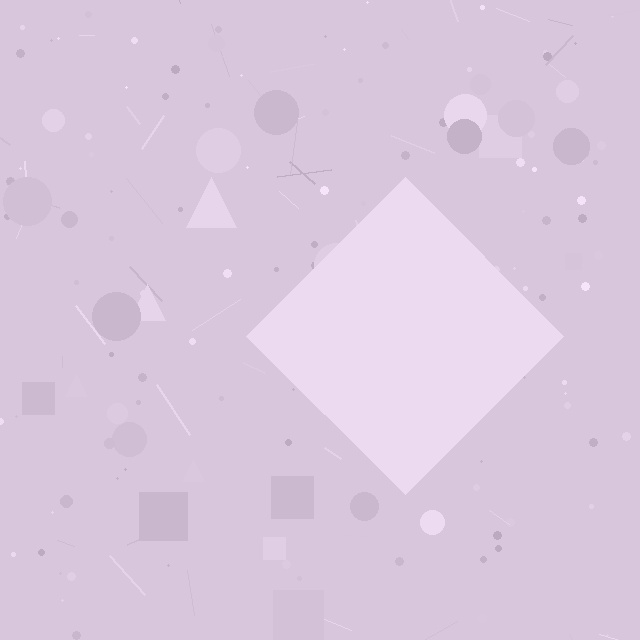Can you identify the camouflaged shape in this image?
The camouflaged shape is a diamond.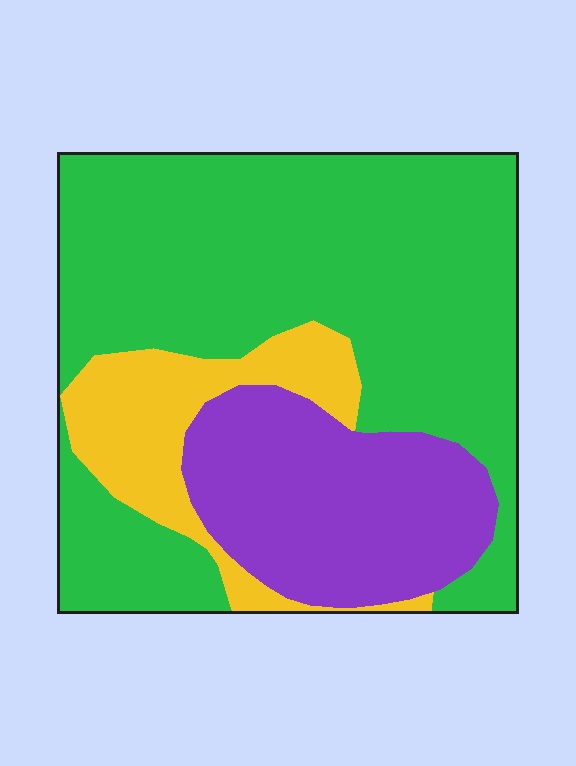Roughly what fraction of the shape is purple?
Purple takes up about one quarter (1/4) of the shape.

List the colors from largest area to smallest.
From largest to smallest: green, purple, yellow.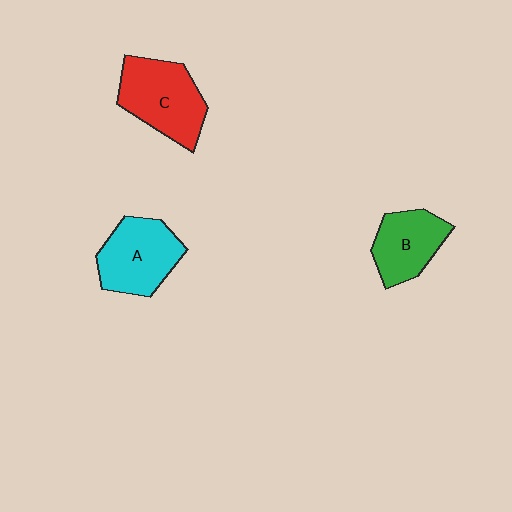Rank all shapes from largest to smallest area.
From largest to smallest: C (red), A (cyan), B (green).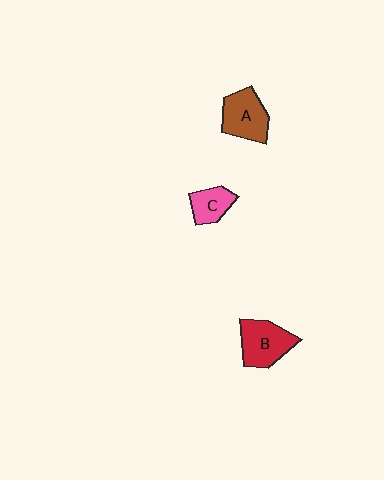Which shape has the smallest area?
Shape C (pink).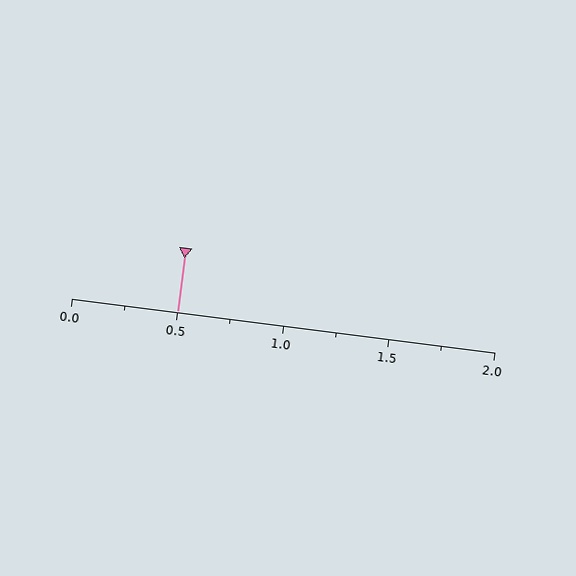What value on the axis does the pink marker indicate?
The marker indicates approximately 0.5.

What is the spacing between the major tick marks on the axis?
The major ticks are spaced 0.5 apart.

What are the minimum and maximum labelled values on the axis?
The axis runs from 0.0 to 2.0.